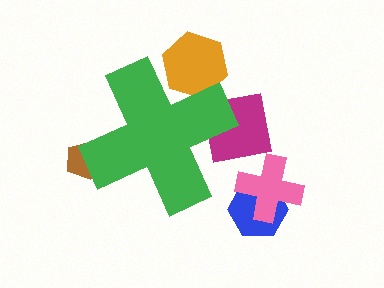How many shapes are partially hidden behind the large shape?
3 shapes are partially hidden.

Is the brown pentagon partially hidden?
Yes, the brown pentagon is partially hidden behind the green cross.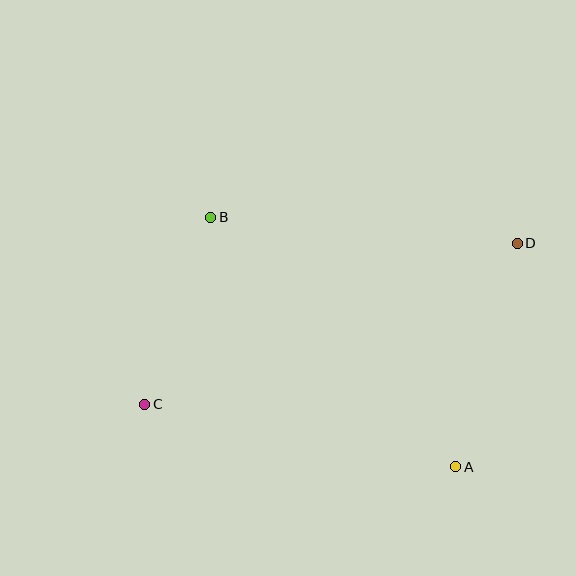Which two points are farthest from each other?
Points C and D are farthest from each other.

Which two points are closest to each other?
Points B and C are closest to each other.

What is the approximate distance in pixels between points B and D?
The distance between B and D is approximately 308 pixels.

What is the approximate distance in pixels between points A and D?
The distance between A and D is approximately 232 pixels.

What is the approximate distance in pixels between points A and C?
The distance between A and C is approximately 317 pixels.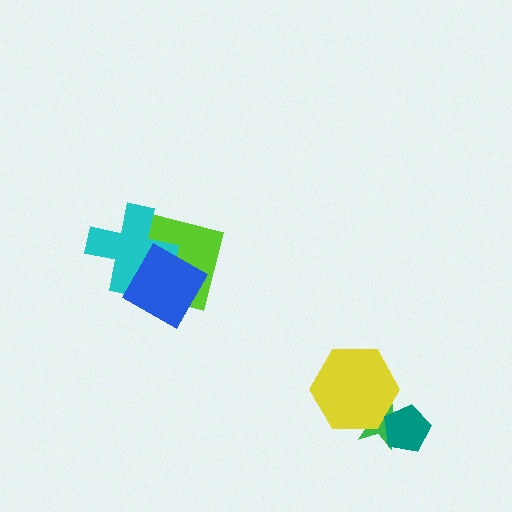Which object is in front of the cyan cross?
The blue square is in front of the cyan cross.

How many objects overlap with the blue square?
2 objects overlap with the blue square.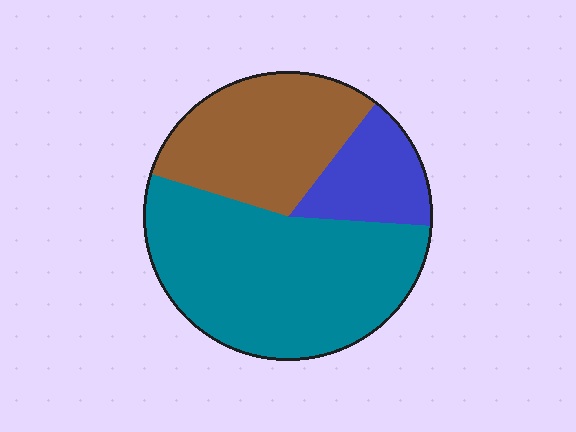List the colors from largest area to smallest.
From largest to smallest: teal, brown, blue.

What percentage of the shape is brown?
Brown covers around 30% of the shape.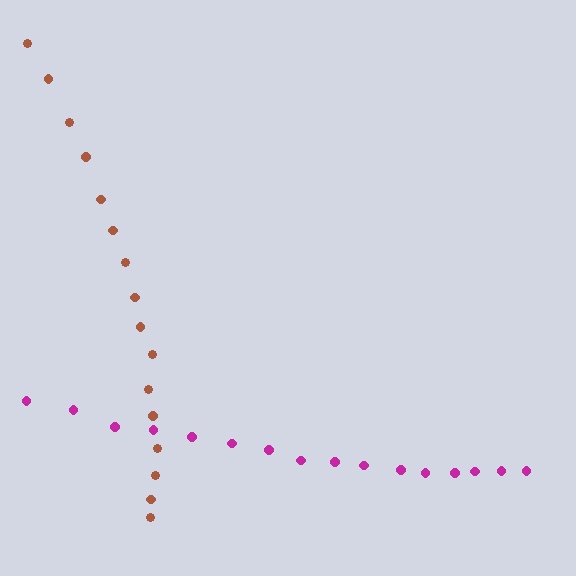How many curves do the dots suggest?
There are 2 distinct paths.